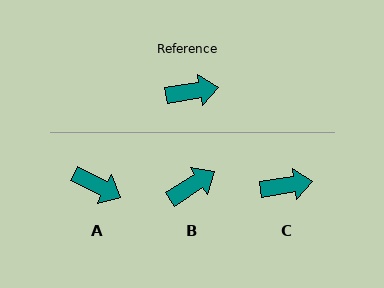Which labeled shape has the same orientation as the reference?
C.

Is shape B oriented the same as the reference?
No, it is off by about 24 degrees.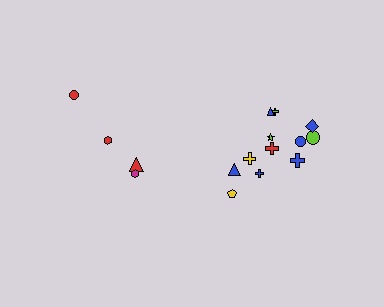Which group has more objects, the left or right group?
The right group.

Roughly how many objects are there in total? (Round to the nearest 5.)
Roughly 15 objects in total.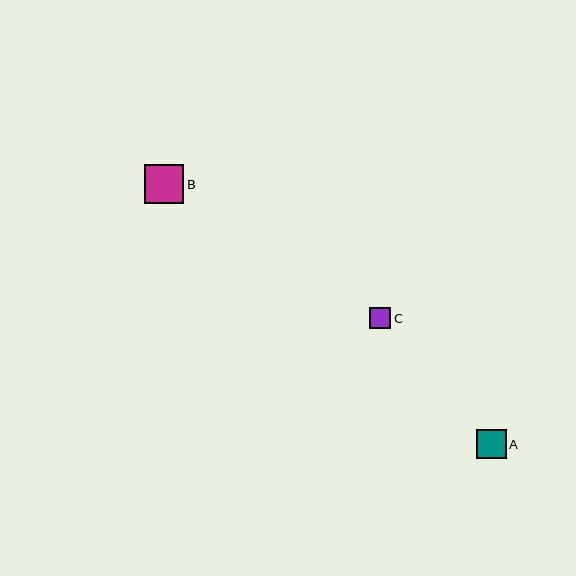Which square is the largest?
Square B is the largest with a size of approximately 40 pixels.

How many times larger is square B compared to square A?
Square B is approximately 1.3 times the size of square A.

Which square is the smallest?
Square C is the smallest with a size of approximately 21 pixels.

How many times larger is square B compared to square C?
Square B is approximately 1.9 times the size of square C.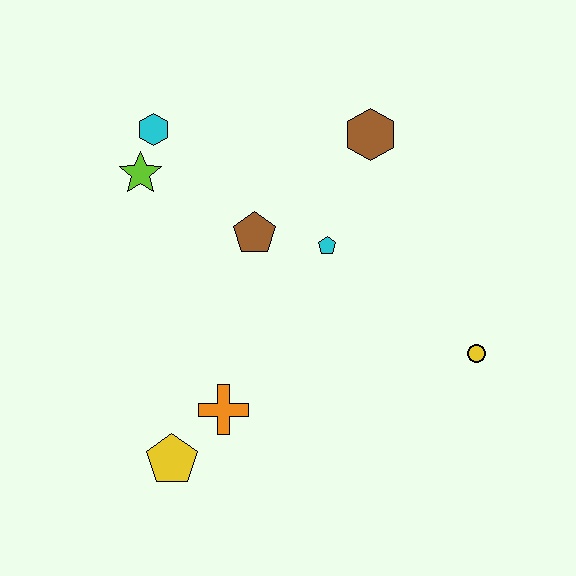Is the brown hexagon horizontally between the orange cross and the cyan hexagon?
No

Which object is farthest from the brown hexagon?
The yellow pentagon is farthest from the brown hexagon.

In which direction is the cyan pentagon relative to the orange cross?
The cyan pentagon is above the orange cross.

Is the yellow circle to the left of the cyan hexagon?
No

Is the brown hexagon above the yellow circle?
Yes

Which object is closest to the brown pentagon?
The cyan pentagon is closest to the brown pentagon.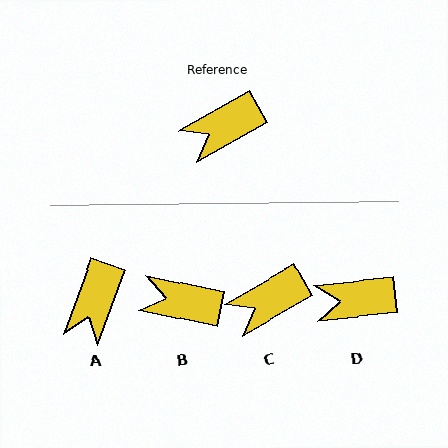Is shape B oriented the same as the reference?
No, it is off by about 42 degrees.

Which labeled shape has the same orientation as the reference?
C.